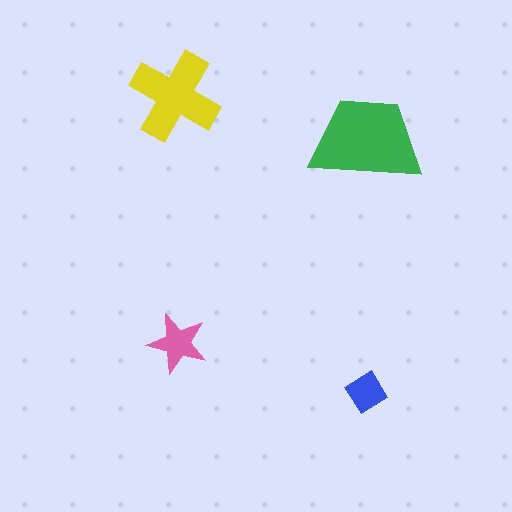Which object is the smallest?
The blue diamond.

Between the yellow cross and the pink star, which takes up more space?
The yellow cross.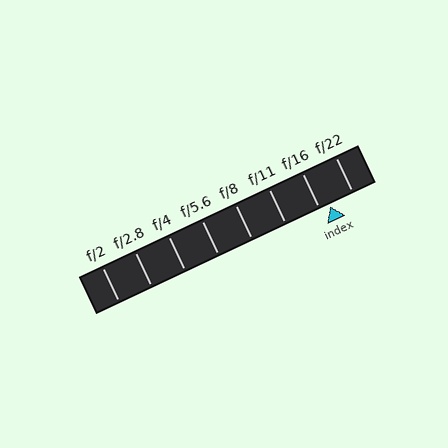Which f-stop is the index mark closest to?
The index mark is closest to f/16.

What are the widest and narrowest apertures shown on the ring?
The widest aperture shown is f/2 and the narrowest is f/22.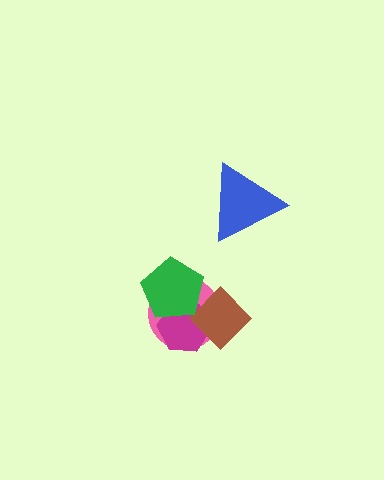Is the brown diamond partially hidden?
Yes, it is partially covered by another shape.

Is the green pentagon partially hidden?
No, no other shape covers it.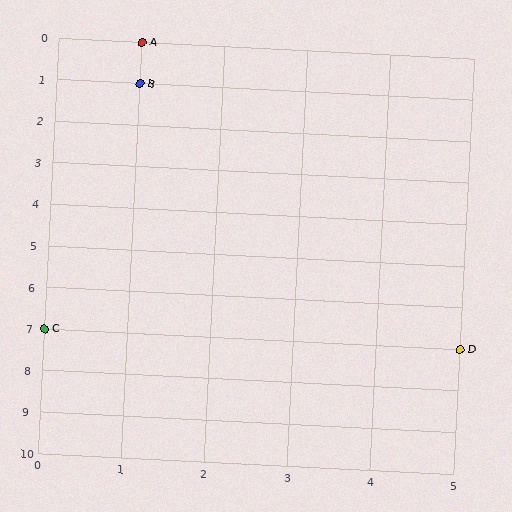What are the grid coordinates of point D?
Point D is at grid coordinates (5, 7).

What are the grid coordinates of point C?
Point C is at grid coordinates (0, 7).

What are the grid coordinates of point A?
Point A is at grid coordinates (1, 0).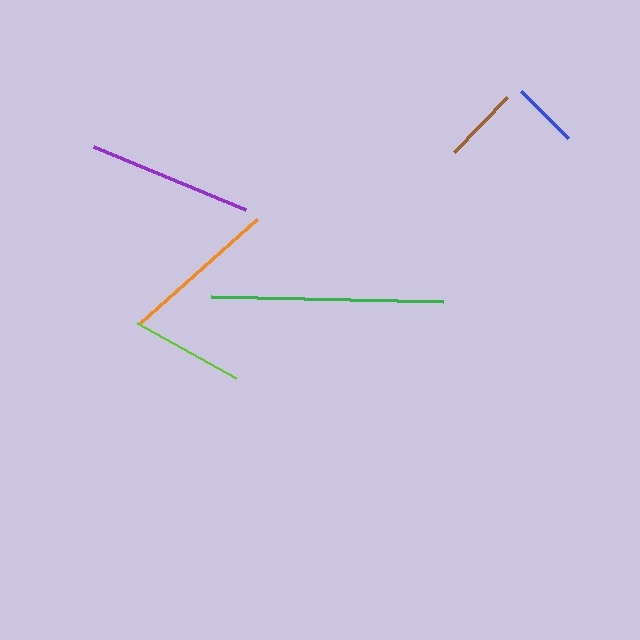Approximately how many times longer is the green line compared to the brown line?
The green line is approximately 3.0 times the length of the brown line.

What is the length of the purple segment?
The purple segment is approximately 164 pixels long.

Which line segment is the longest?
The green line is the longest at approximately 232 pixels.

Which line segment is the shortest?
The blue line is the shortest at approximately 67 pixels.